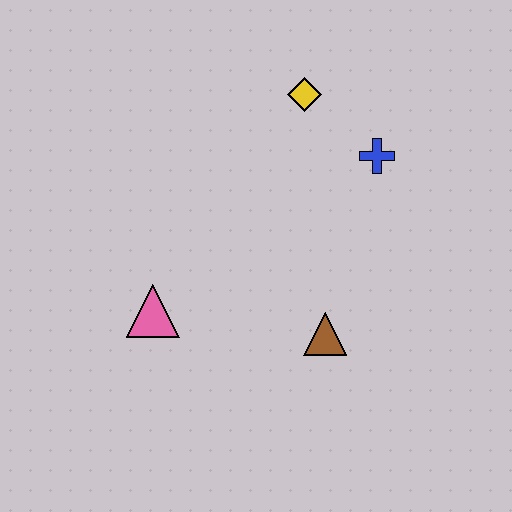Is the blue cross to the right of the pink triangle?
Yes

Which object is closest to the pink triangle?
The brown triangle is closest to the pink triangle.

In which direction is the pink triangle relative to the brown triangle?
The pink triangle is to the left of the brown triangle.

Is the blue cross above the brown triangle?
Yes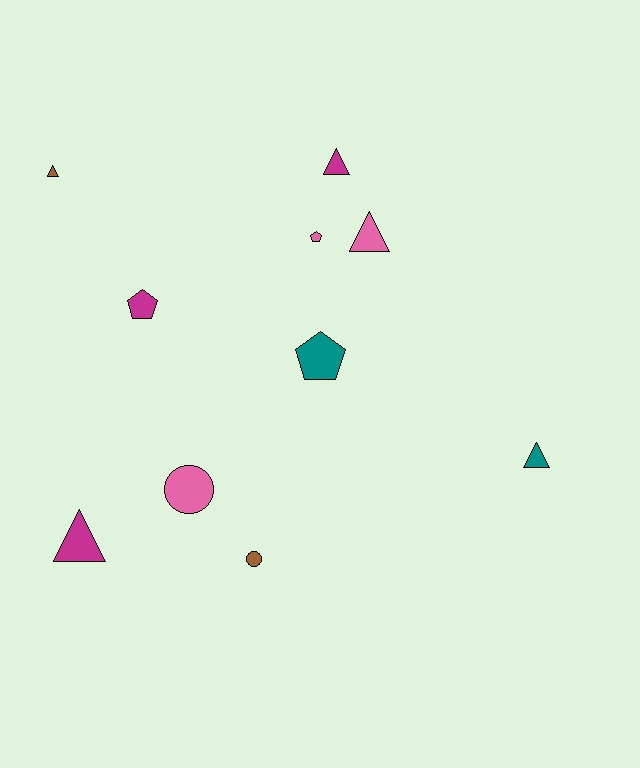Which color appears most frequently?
Magenta, with 3 objects.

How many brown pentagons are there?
There are no brown pentagons.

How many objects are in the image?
There are 10 objects.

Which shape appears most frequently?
Triangle, with 5 objects.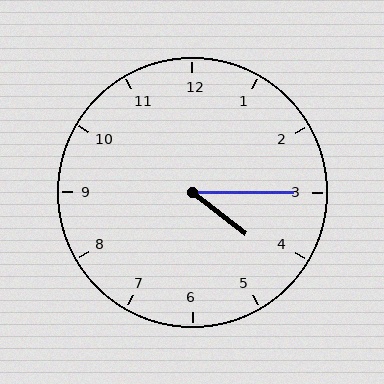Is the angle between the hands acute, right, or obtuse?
It is acute.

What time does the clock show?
4:15.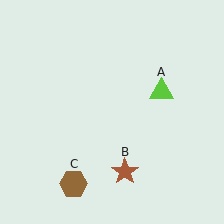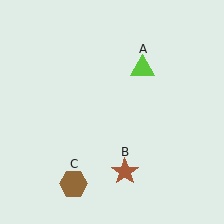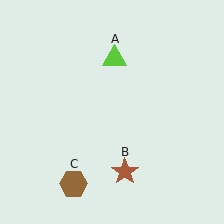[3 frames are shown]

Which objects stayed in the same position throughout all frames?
Brown star (object B) and brown hexagon (object C) remained stationary.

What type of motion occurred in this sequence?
The lime triangle (object A) rotated counterclockwise around the center of the scene.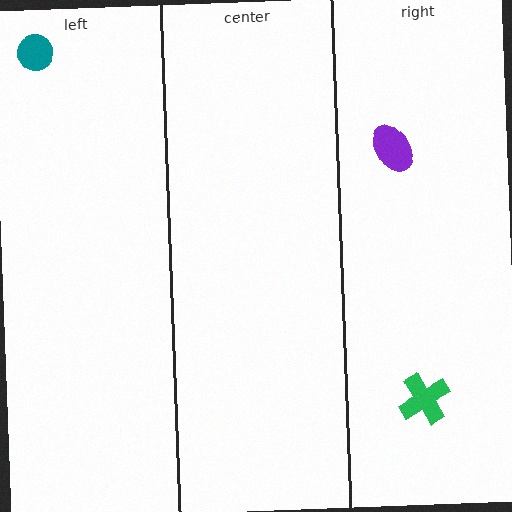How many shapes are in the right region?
2.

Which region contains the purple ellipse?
The right region.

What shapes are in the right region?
The green cross, the purple ellipse.